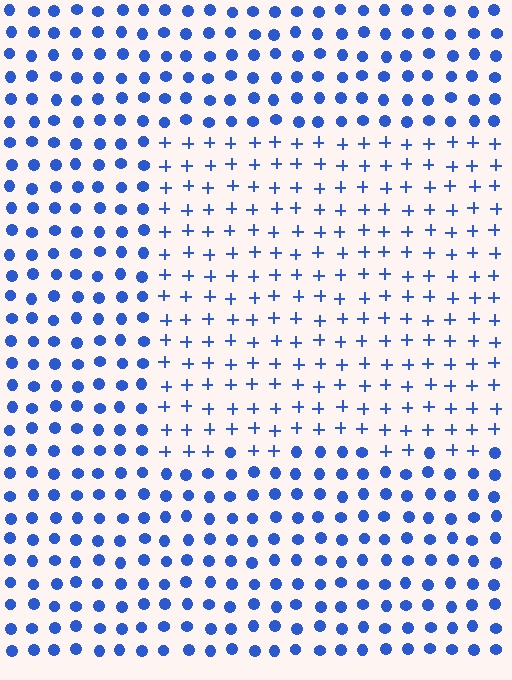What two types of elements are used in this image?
The image uses plus signs inside the rectangle region and circles outside it.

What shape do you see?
I see a rectangle.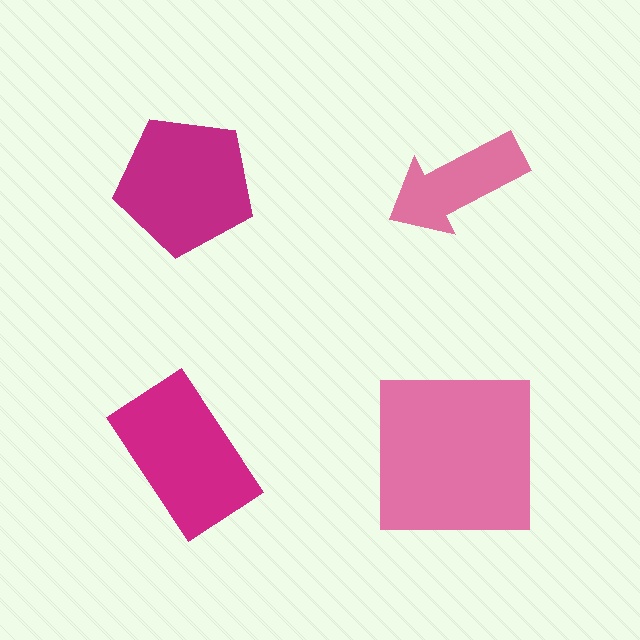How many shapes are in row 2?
2 shapes.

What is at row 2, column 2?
A pink square.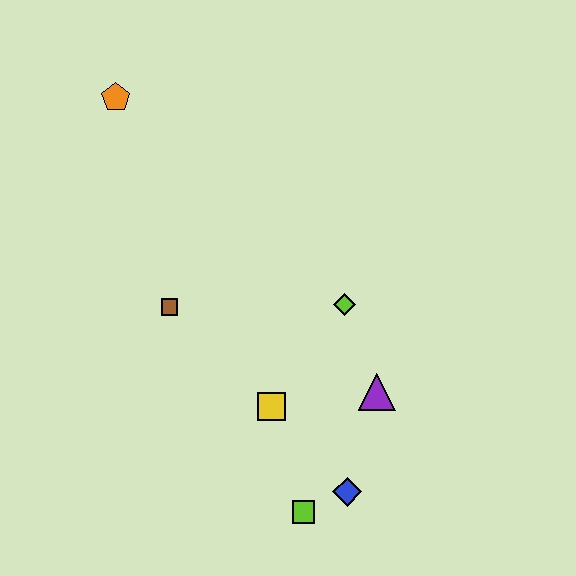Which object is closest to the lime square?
The blue diamond is closest to the lime square.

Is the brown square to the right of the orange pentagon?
Yes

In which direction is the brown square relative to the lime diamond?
The brown square is to the left of the lime diamond.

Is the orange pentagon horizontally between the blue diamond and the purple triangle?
No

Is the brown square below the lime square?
No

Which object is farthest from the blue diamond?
The orange pentagon is farthest from the blue diamond.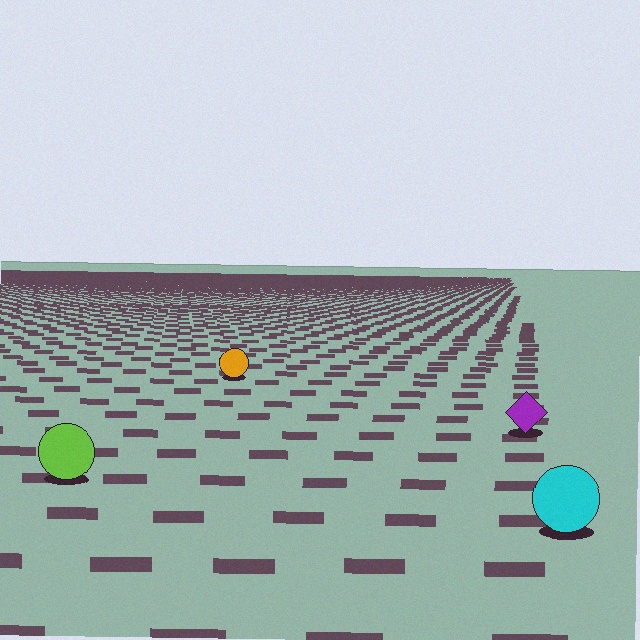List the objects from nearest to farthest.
From nearest to farthest: the cyan circle, the lime circle, the purple diamond, the orange circle.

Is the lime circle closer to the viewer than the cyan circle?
No. The cyan circle is closer — you can tell from the texture gradient: the ground texture is coarser near it.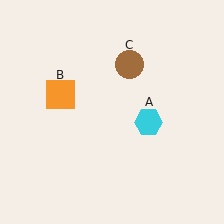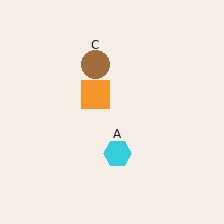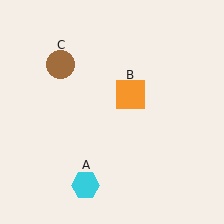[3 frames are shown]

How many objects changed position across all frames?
3 objects changed position: cyan hexagon (object A), orange square (object B), brown circle (object C).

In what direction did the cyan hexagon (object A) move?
The cyan hexagon (object A) moved down and to the left.